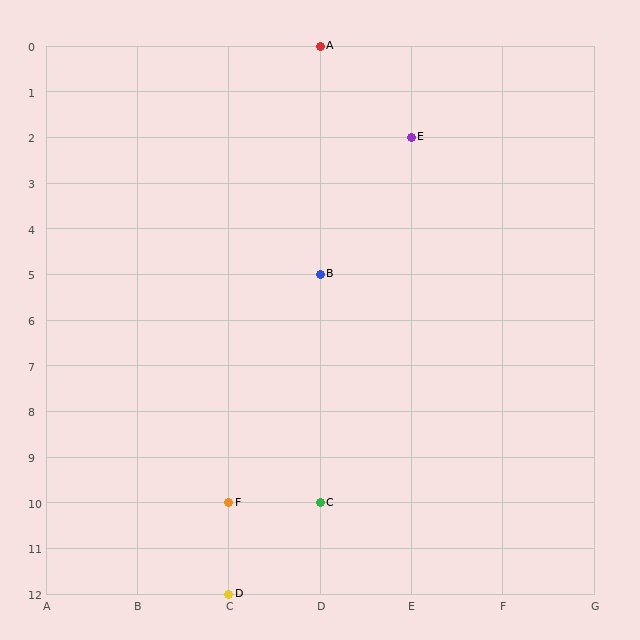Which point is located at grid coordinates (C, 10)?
Point F is at (C, 10).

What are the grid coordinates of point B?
Point B is at grid coordinates (D, 5).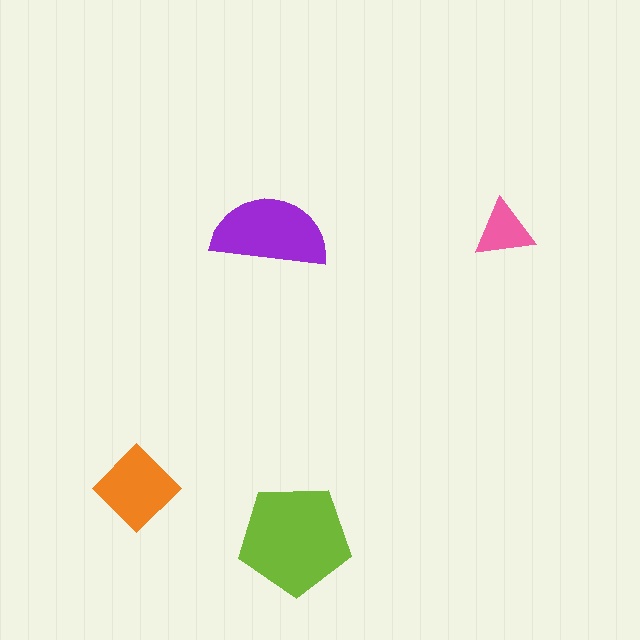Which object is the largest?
The lime pentagon.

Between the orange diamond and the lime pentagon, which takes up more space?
The lime pentagon.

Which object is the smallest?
The pink triangle.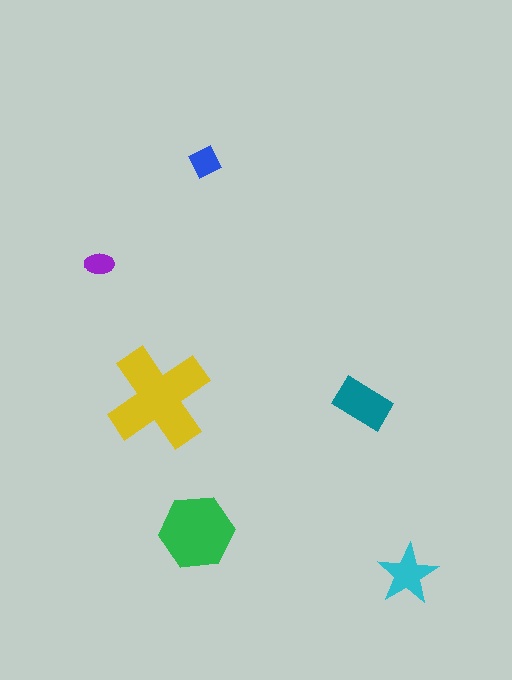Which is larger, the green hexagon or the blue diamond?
The green hexagon.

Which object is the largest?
The yellow cross.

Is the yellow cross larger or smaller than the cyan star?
Larger.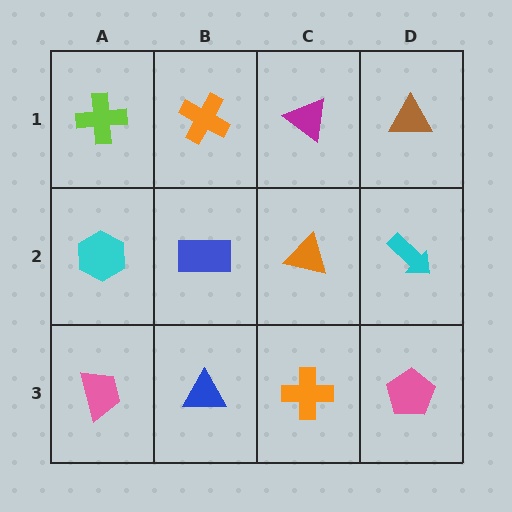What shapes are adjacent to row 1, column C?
An orange triangle (row 2, column C), an orange cross (row 1, column B), a brown triangle (row 1, column D).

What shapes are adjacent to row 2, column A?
A lime cross (row 1, column A), a pink trapezoid (row 3, column A), a blue rectangle (row 2, column B).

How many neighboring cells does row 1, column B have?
3.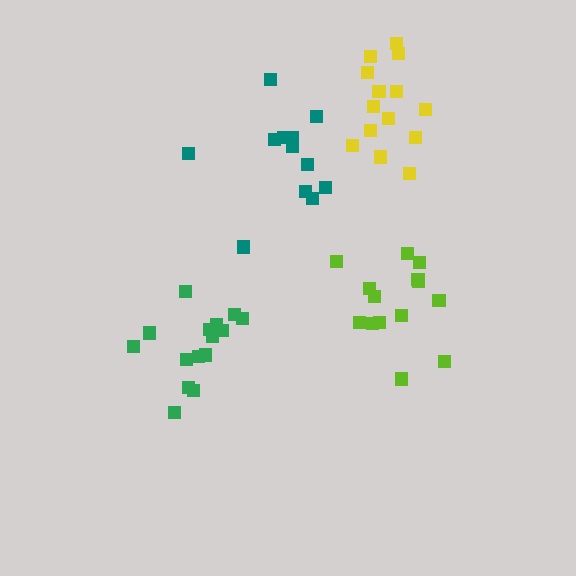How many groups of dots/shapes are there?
There are 4 groups.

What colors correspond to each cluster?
The clusters are colored: teal, lime, yellow, green.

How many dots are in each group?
Group 1: 12 dots, Group 2: 14 dots, Group 3: 14 dots, Group 4: 15 dots (55 total).